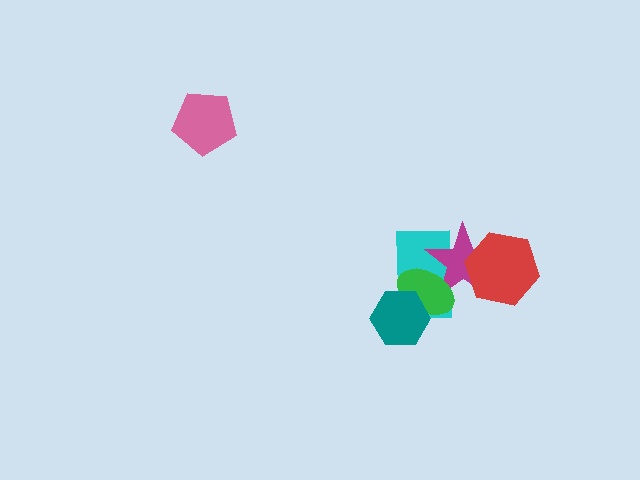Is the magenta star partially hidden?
Yes, it is partially covered by another shape.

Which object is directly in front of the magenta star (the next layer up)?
The green ellipse is directly in front of the magenta star.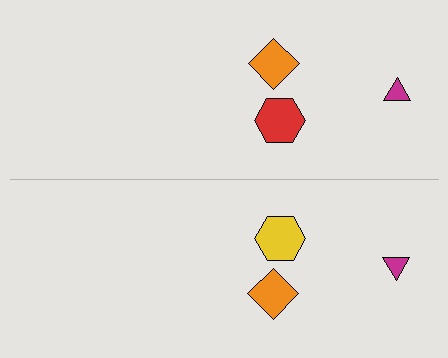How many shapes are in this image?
There are 6 shapes in this image.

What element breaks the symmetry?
The yellow hexagon on the bottom side breaks the symmetry — its mirror counterpart is red.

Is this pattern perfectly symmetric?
No, the pattern is not perfectly symmetric. The yellow hexagon on the bottom side breaks the symmetry — its mirror counterpart is red.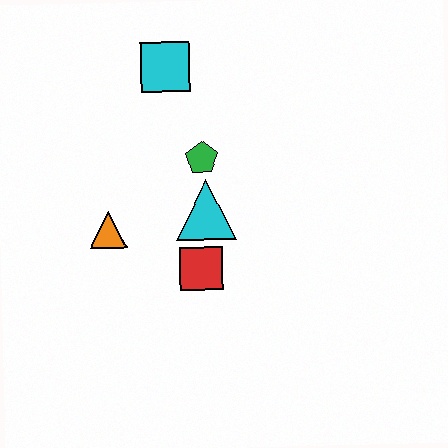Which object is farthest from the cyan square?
The red square is farthest from the cyan square.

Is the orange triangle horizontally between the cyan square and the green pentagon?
No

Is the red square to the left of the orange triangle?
No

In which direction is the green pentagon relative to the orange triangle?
The green pentagon is to the right of the orange triangle.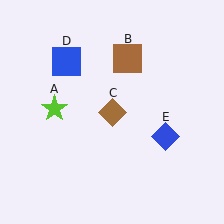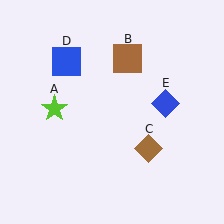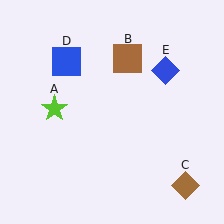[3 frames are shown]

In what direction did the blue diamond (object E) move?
The blue diamond (object E) moved up.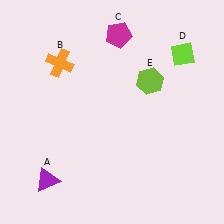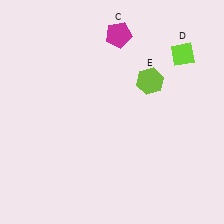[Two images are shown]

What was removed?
The purple triangle (A), the orange cross (B) were removed in Image 2.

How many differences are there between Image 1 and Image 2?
There are 2 differences between the two images.